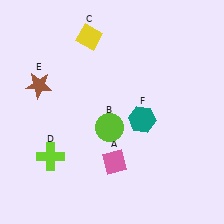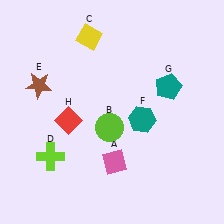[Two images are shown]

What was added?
A teal pentagon (G), a red diamond (H) were added in Image 2.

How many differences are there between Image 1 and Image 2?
There are 2 differences between the two images.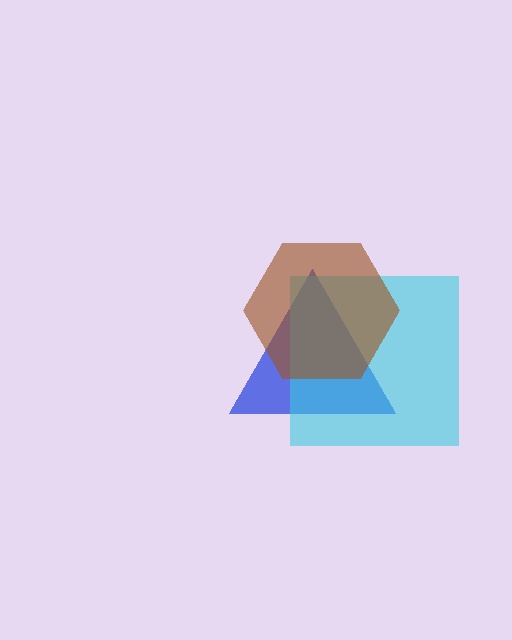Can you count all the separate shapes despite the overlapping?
Yes, there are 3 separate shapes.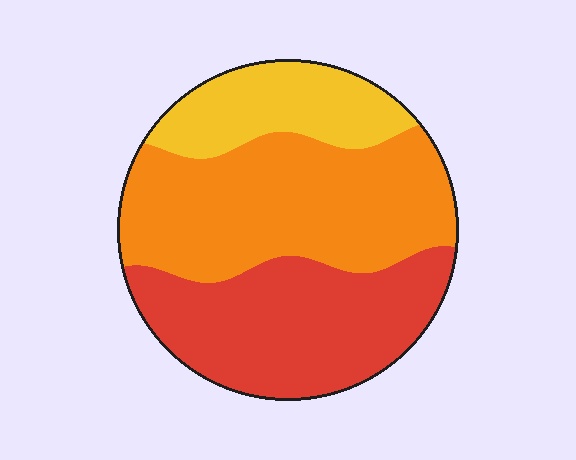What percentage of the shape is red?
Red covers 37% of the shape.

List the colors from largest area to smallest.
From largest to smallest: orange, red, yellow.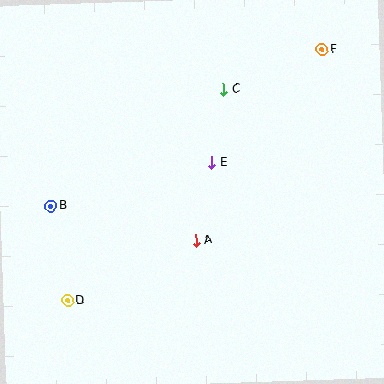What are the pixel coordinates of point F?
Point F is at (322, 49).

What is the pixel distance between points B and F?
The distance between B and F is 313 pixels.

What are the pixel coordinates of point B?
Point B is at (51, 206).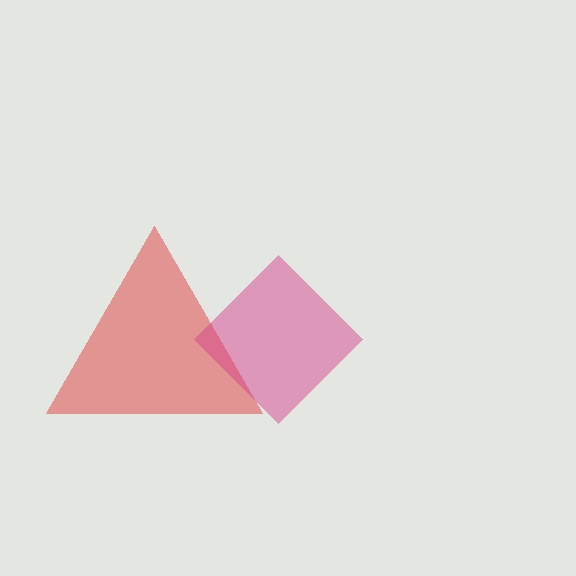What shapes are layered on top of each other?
The layered shapes are: a red triangle, a magenta diamond.